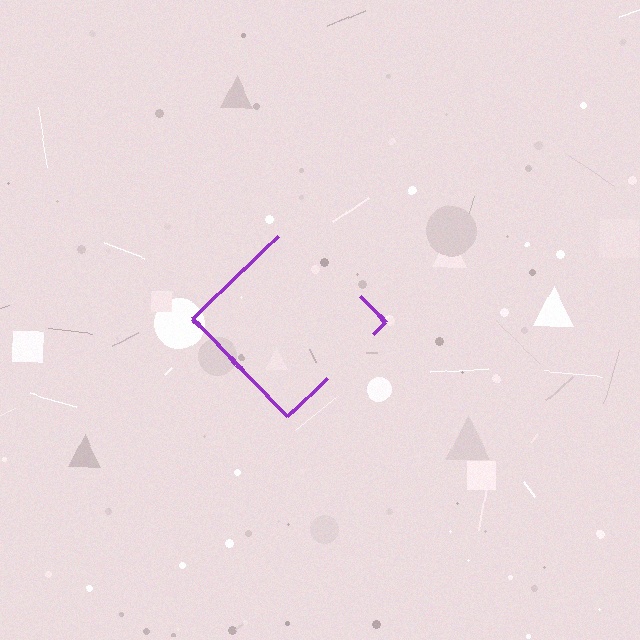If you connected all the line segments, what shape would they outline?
They would outline a diamond.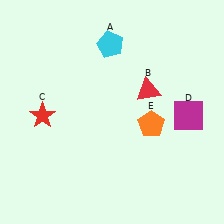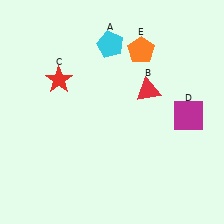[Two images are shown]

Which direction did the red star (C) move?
The red star (C) moved up.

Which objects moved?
The objects that moved are: the red star (C), the orange pentagon (E).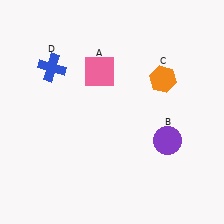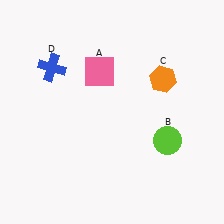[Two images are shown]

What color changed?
The circle (B) changed from purple in Image 1 to lime in Image 2.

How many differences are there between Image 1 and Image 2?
There is 1 difference between the two images.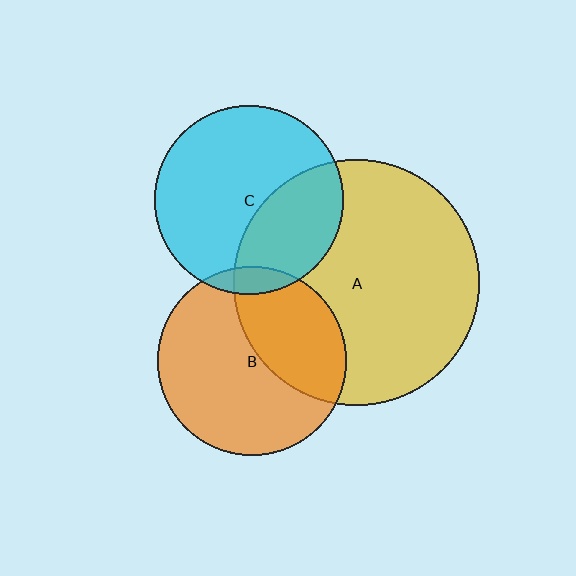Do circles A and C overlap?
Yes.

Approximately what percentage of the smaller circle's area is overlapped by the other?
Approximately 35%.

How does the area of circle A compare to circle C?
Approximately 1.7 times.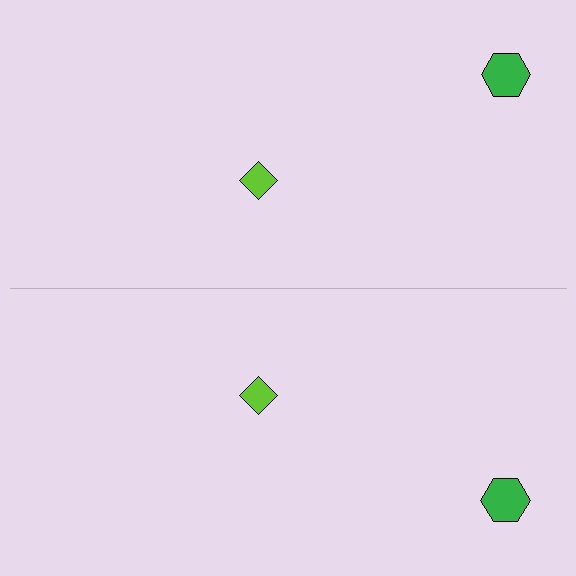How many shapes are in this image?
There are 4 shapes in this image.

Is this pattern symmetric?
Yes, this pattern has bilateral (reflection) symmetry.